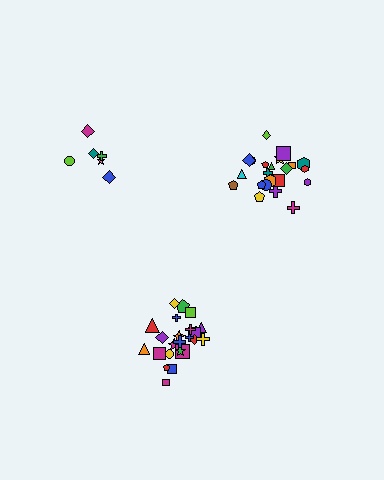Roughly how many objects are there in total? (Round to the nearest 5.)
Roughly 55 objects in total.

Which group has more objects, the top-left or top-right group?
The top-right group.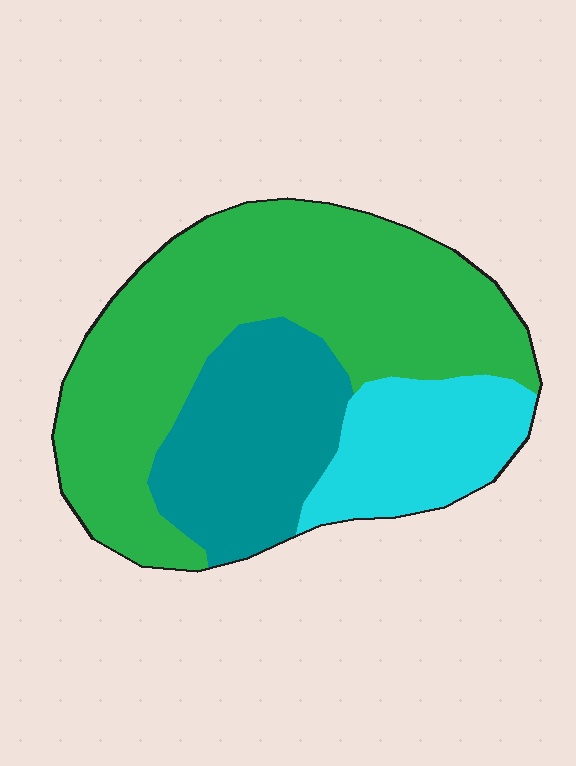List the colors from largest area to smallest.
From largest to smallest: green, teal, cyan.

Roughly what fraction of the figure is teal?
Teal covers 25% of the figure.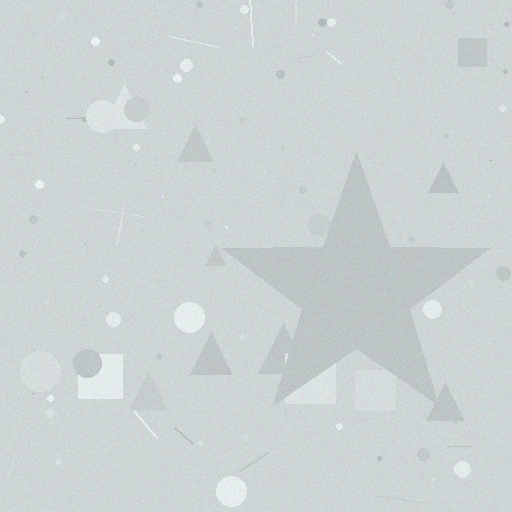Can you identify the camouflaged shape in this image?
The camouflaged shape is a star.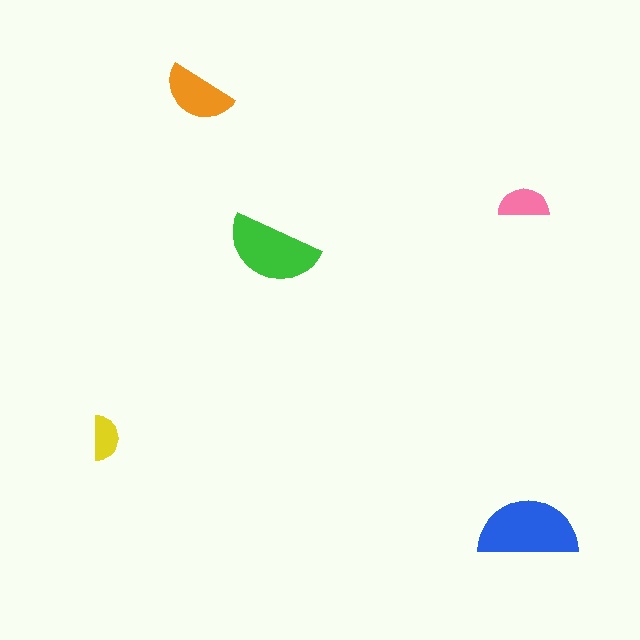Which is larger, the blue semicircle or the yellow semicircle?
The blue one.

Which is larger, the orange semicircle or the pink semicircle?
The orange one.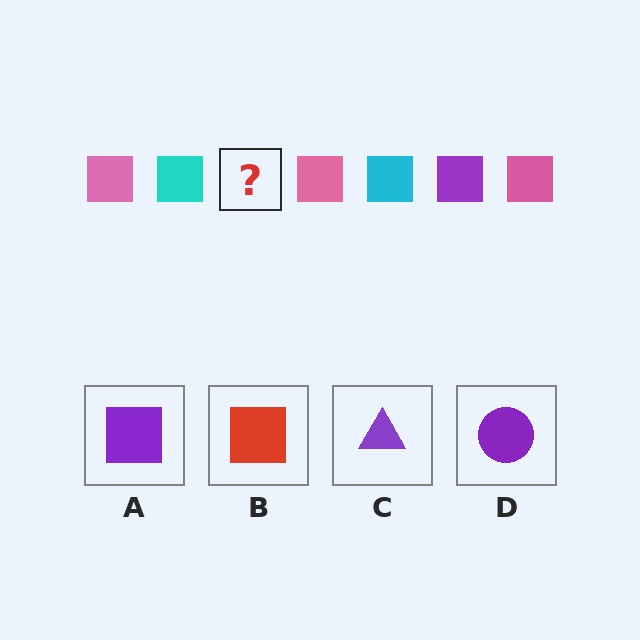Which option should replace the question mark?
Option A.